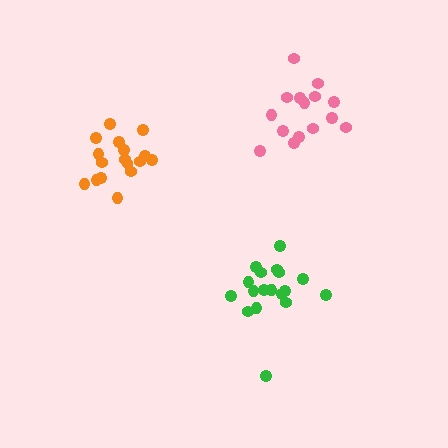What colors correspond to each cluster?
The clusters are colored: green, orange, pink.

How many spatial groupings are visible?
There are 3 spatial groupings.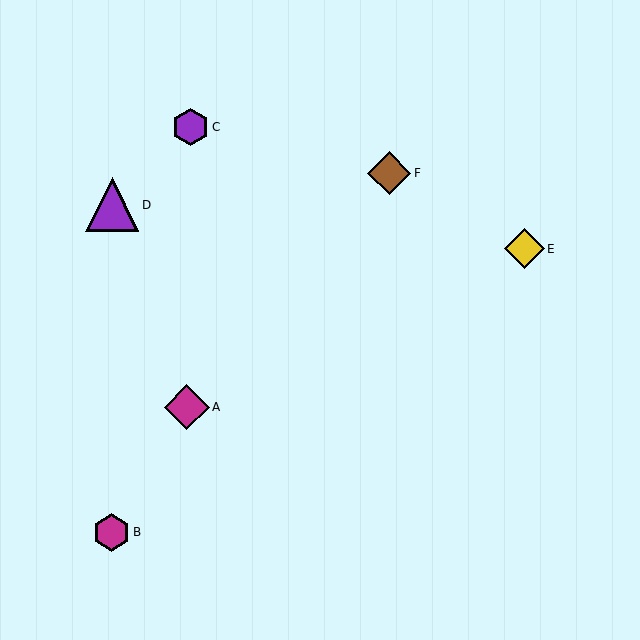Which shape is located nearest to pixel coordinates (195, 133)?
The purple hexagon (labeled C) at (190, 127) is nearest to that location.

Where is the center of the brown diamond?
The center of the brown diamond is at (389, 173).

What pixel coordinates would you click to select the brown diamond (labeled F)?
Click at (389, 173) to select the brown diamond F.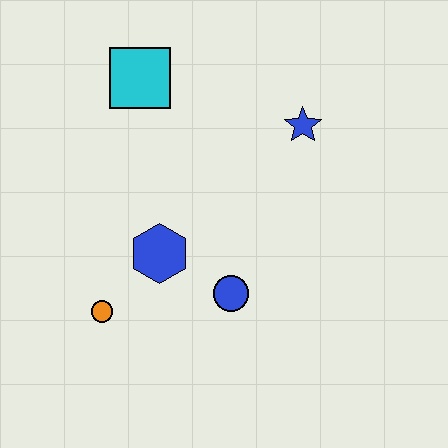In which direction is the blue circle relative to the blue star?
The blue circle is below the blue star.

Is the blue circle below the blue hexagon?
Yes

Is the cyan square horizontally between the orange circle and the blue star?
Yes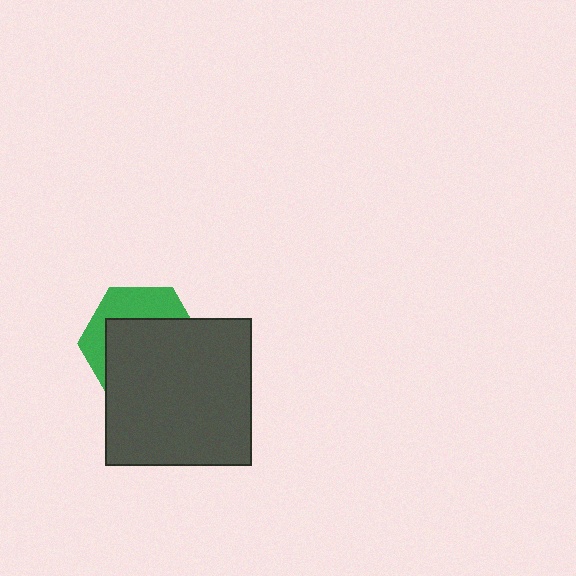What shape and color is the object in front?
The object in front is a dark gray square.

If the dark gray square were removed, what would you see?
You would see the complete green hexagon.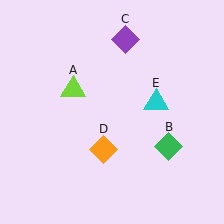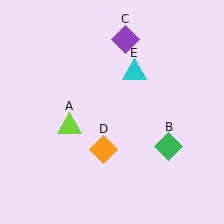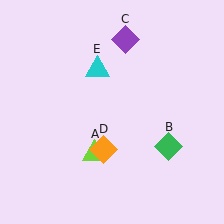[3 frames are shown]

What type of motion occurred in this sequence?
The lime triangle (object A), cyan triangle (object E) rotated counterclockwise around the center of the scene.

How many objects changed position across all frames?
2 objects changed position: lime triangle (object A), cyan triangle (object E).